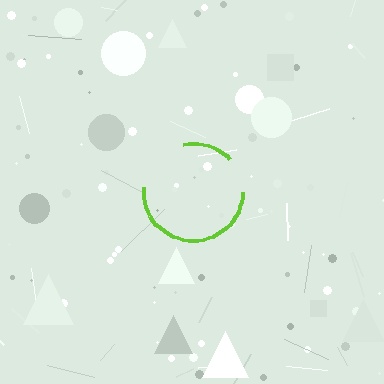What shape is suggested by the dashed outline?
The dashed outline suggests a circle.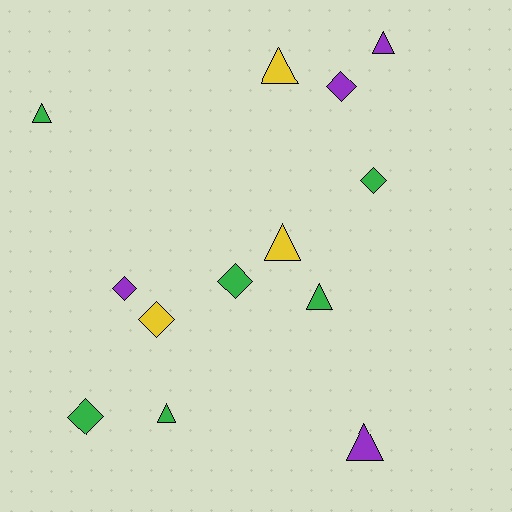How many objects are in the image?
There are 13 objects.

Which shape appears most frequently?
Triangle, with 7 objects.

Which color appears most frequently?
Green, with 6 objects.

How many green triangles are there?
There are 3 green triangles.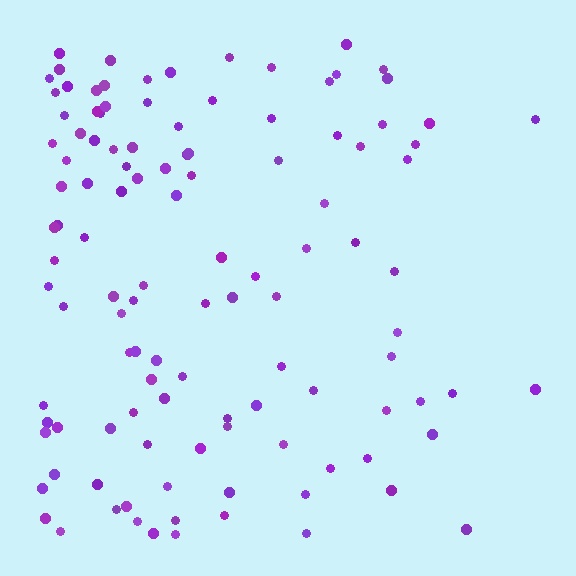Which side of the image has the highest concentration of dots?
The left.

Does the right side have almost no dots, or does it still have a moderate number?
Still a moderate number, just noticeably fewer than the left.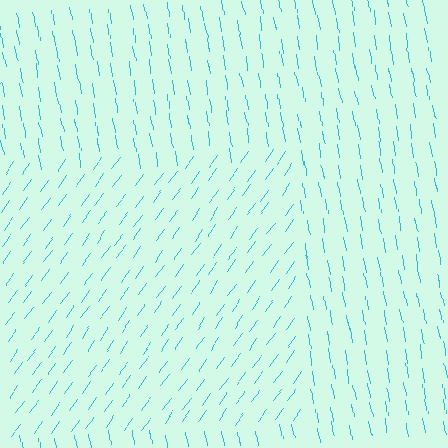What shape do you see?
I see a rectangle.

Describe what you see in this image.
The image is filled with small cyan line segments. A rectangle region in the image has lines oriented differently from the surrounding lines, creating a visible texture boundary.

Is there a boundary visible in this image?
Yes, there is a texture boundary formed by a change in line orientation.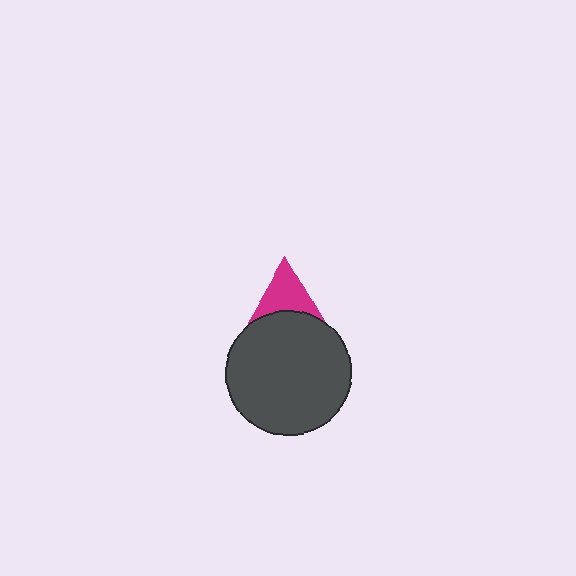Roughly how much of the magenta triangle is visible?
A small part of it is visible (roughly 32%).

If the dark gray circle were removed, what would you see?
You would see the complete magenta triangle.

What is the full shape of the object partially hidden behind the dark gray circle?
The partially hidden object is a magenta triangle.